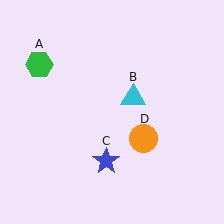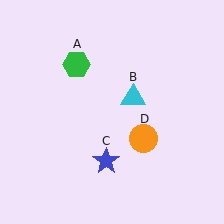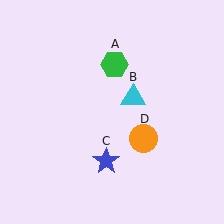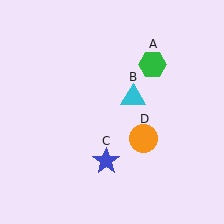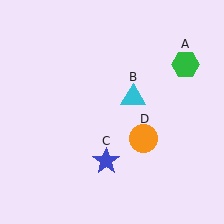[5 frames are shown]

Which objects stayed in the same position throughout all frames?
Cyan triangle (object B) and blue star (object C) and orange circle (object D) remained stationary.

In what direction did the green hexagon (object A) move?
The green hexagon (object A) moved right.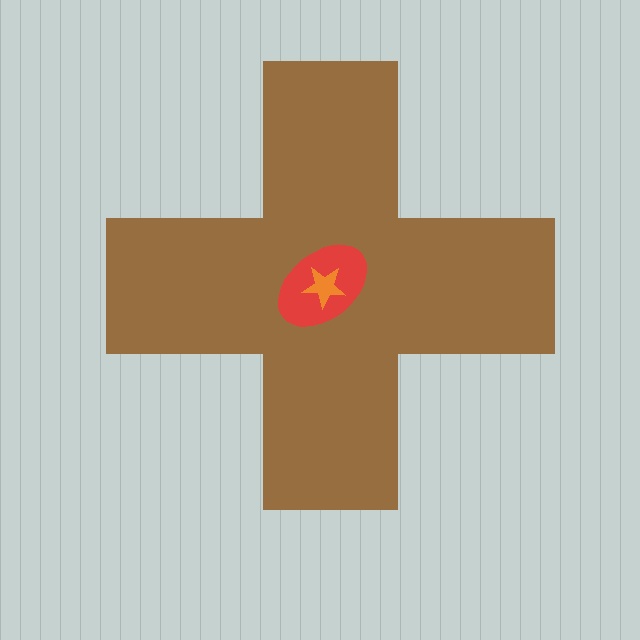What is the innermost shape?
The orange star.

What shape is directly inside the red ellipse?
The orange star.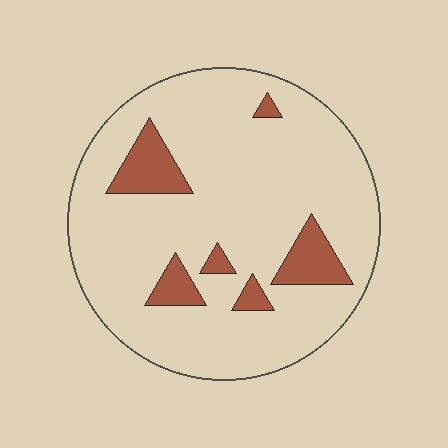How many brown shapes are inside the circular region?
6.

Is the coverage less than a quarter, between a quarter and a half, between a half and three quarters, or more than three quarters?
Less than a quarter.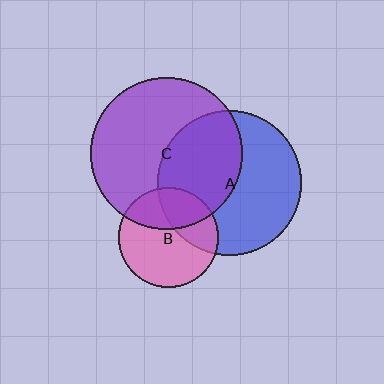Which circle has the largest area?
Circle C (purple).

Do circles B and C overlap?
Yes.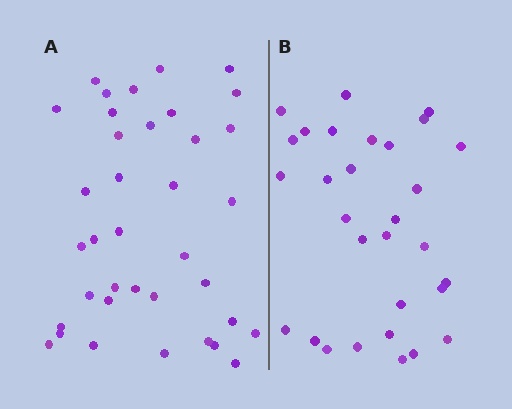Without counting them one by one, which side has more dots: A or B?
Region A (the left region) has more dots.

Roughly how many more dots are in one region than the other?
Region A has roughly 8 or so more dots than region B.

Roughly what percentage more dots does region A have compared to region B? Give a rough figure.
About 25% more.